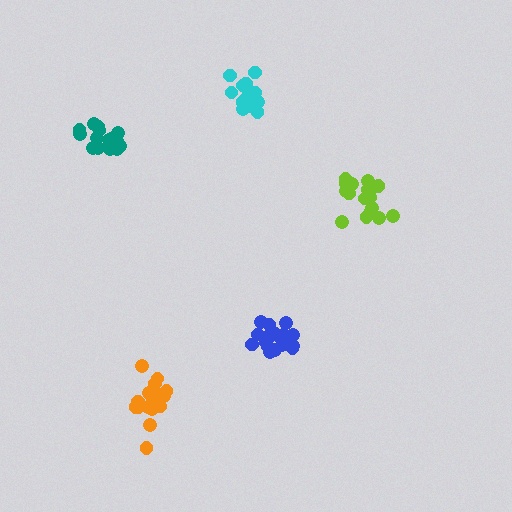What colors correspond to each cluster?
The clusters are colored: blue, teal, cyan, lime, orange.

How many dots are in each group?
Group 1: 20 dots, Group 2: 16 dots, Group 3: 15 dots, Group 4: 18 dots, Group 5: 17 dots (86 total).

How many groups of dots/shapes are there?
There are 5 groups.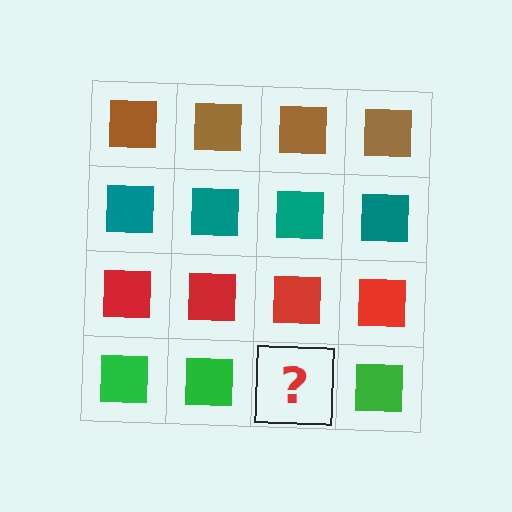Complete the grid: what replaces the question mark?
The question mark should be replaced with a green square.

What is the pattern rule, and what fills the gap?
The rule is that each row has a consistent color. The gap should be filled with a green square.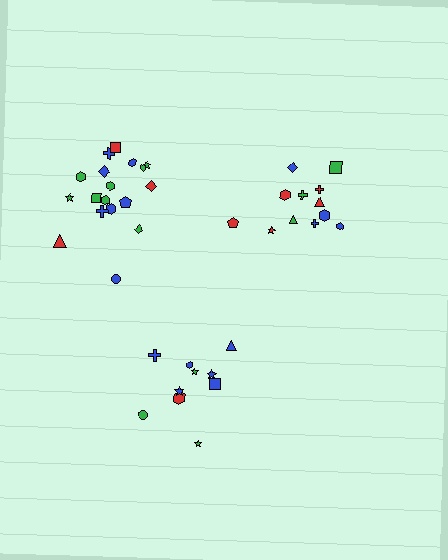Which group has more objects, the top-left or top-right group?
The top-left group.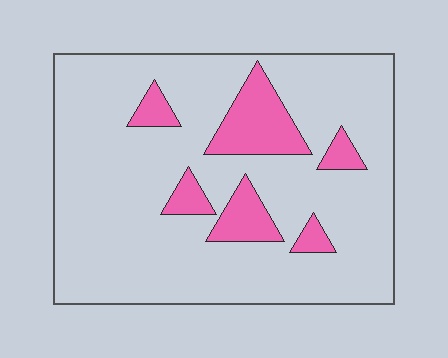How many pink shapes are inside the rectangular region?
6.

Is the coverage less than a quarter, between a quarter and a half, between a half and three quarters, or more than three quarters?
Less than a quarter.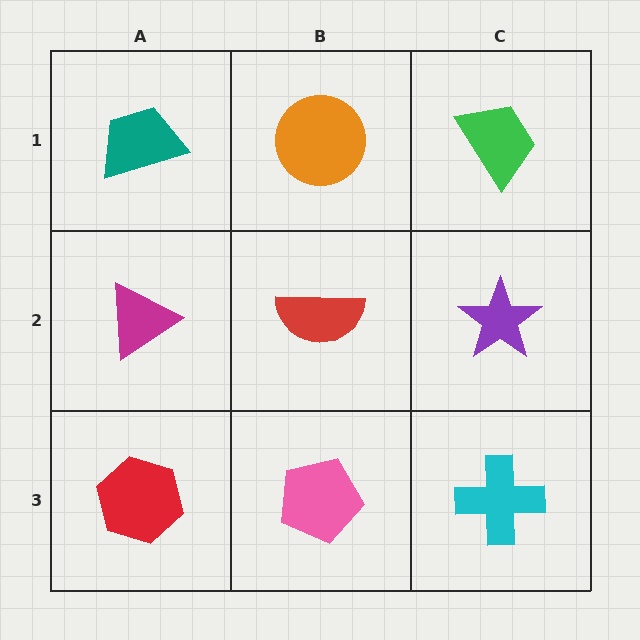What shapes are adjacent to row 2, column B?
An orange circle (row 1, column B), a pink pentagon (row 3, column B), a magenta triangle (row 2, column A), a purple star (row 2, column C).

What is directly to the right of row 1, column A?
An orange circle.